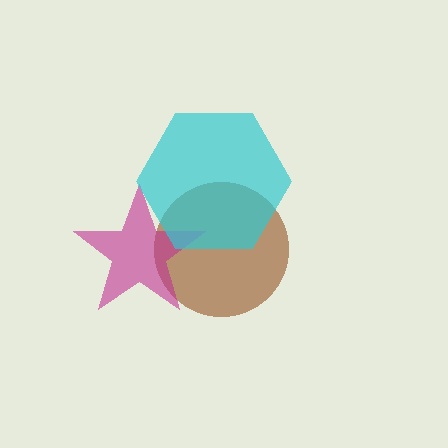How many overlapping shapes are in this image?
There are 3 overlapping shapes in the image.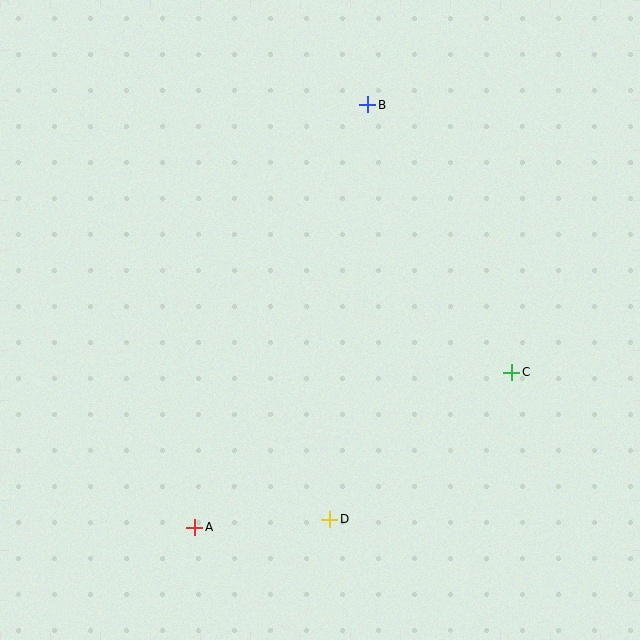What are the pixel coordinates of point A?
Point A is at (195, 527).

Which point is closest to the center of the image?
Point C at (512, 373) is closest to the center.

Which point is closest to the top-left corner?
Point B is closest to the top-left corner.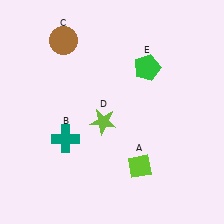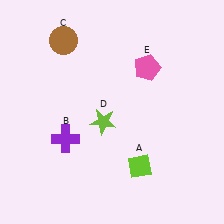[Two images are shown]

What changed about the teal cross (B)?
In Image 1, B is teal. In Image 2, it changed to purple.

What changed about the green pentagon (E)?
In Image 1, E is green. In Image 2, it changed to pink.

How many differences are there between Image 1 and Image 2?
There are 2 differences between the two images.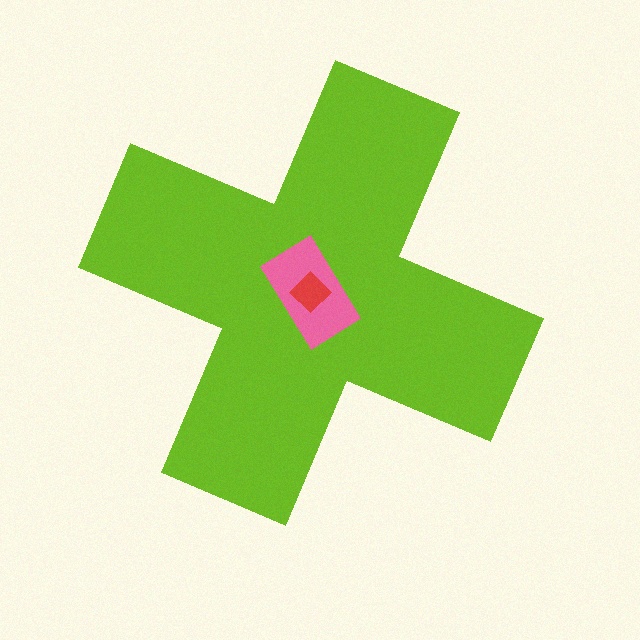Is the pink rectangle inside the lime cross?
Yes.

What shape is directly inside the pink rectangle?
The red diamond.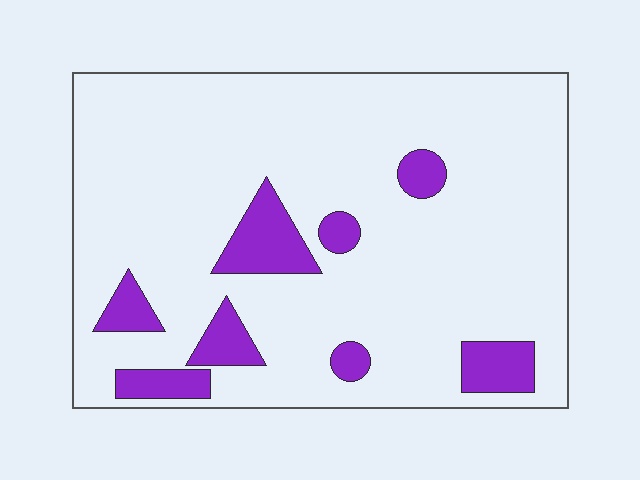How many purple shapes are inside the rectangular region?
8.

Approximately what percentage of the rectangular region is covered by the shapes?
Approximately 15%.